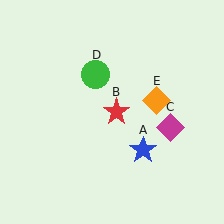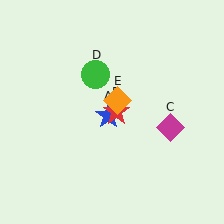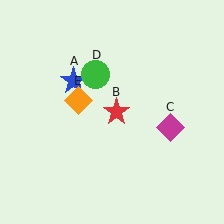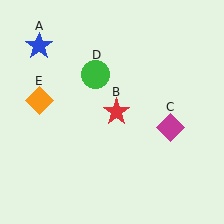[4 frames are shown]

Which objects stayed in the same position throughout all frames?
Red star (object B) and magenta diamond (object C) and green circle (object D) remained stationary.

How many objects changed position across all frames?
2 objects changed position: blue star (object A), orange diamond (object E).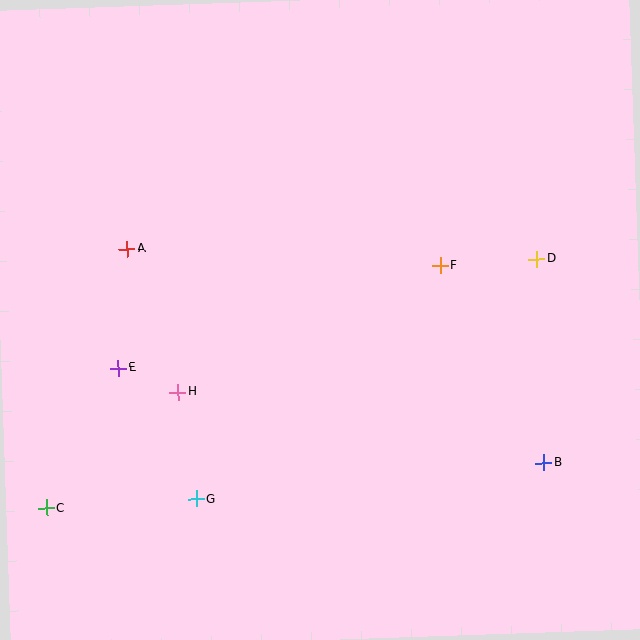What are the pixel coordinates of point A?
Point A is at (127, 249).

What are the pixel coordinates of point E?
Point E is at (118, 368).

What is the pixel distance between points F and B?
The distance between F and B is 223 pixels.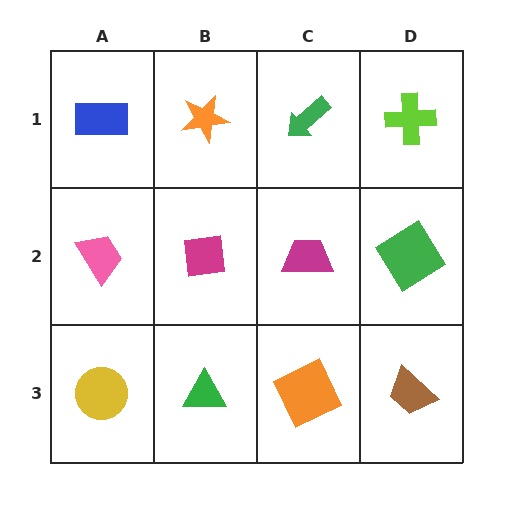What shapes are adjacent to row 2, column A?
A blue rectangle (row 1, column A), a yellow circle (row 3, column A), a magenta square (row 2, column B).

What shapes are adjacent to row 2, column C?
A green arrow (row 1, column C), an orange square (row 3, column C), a magenta square (row 2, column B), a green diamond (row 2, column D).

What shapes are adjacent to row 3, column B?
A magenta square (row 2, column B), a yellow circle (row 3, column A), an orange square (row 3, column C).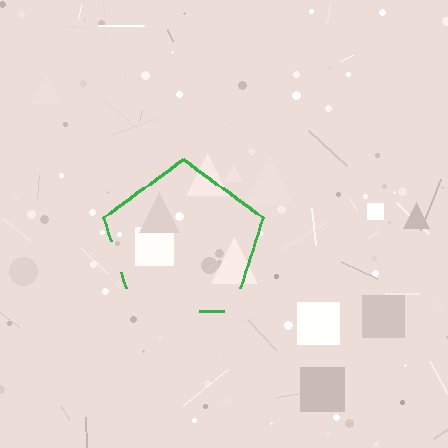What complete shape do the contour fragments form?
The contour fragments form a pentagon.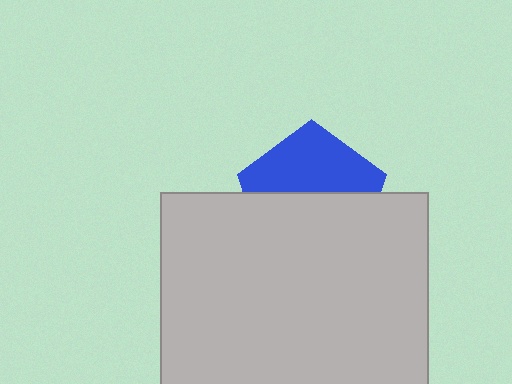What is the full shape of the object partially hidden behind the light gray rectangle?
The partially hidden object is a blue pentagon.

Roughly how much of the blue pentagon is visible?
A small part of it is visible (roughly 45%).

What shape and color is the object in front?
The object in front is a light gray rectangle.